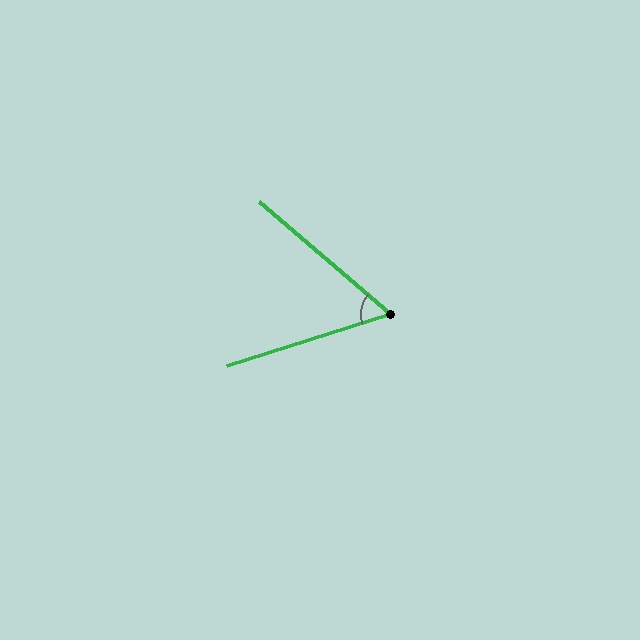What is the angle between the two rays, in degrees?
Approximately 58 degrees.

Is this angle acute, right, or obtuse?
It is acute.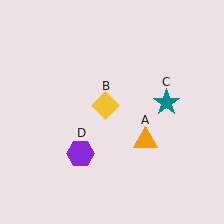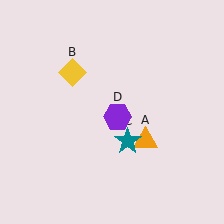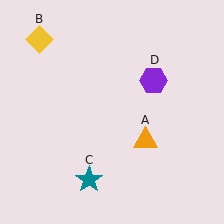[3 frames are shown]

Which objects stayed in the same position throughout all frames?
Orange triangle (object A) remained stationary.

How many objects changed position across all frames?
3 objects changed position: yellow diamond (object B), teal star (object C), purple hexagon (object D).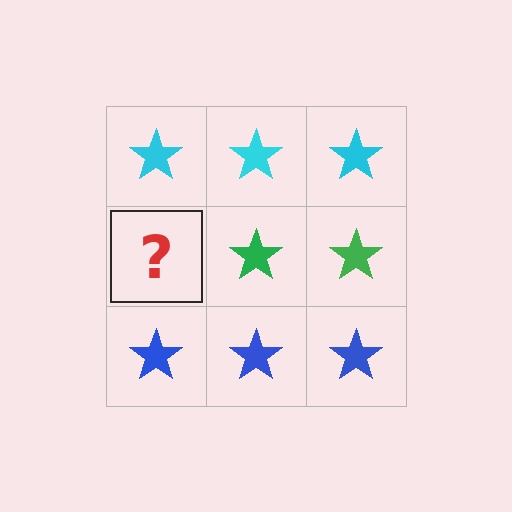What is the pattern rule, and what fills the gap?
The rule is that each row has a consistent color. The gap should be filled with a green star.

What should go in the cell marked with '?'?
The missing cell should contain a green star.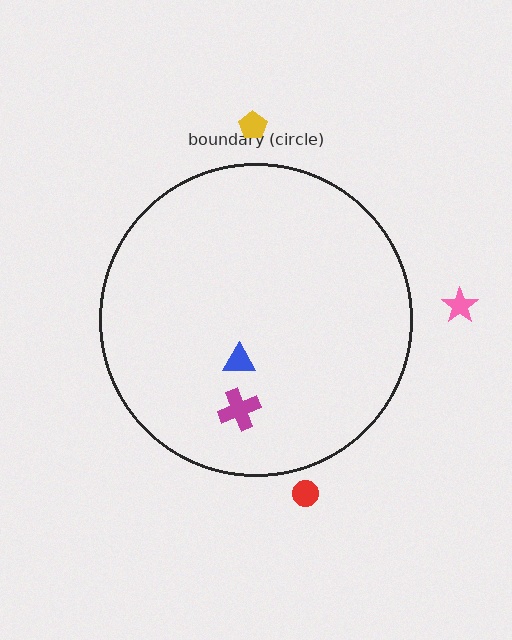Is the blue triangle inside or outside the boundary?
Inside.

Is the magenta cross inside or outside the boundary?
Inside.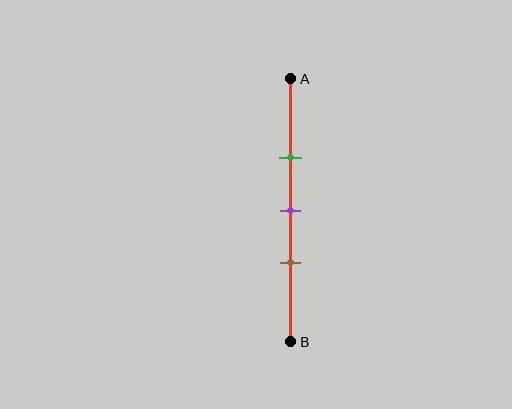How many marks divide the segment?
There are 3 marks dividing the segment.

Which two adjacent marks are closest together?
The purple and brown marks are the closest adjacent pair.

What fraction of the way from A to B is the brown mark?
The brown mark is approximately 70% (0.7) of the way from A to B.